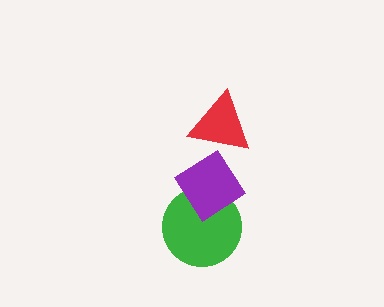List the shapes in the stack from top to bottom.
From top to bottom: the red triangle, the purple diamond, the green circle.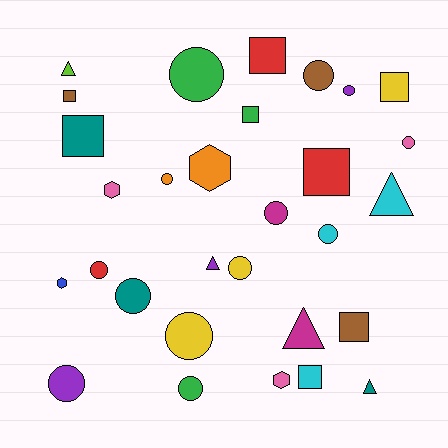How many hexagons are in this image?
There are 4 hexagons.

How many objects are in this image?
There are 30 objects.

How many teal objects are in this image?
There are 3 teal objects.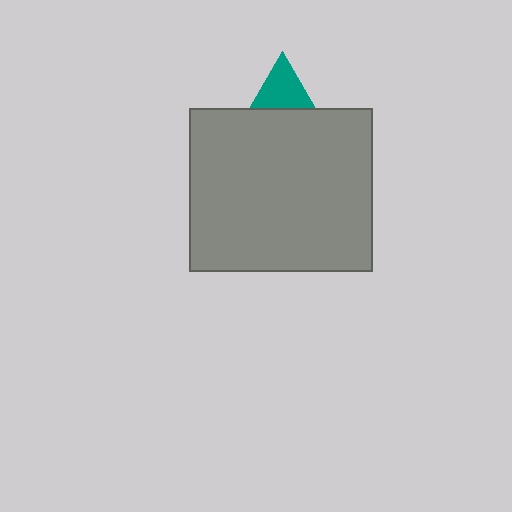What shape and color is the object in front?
The object in front is a gray rectangle.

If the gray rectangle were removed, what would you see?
You would see the complete teal triangle.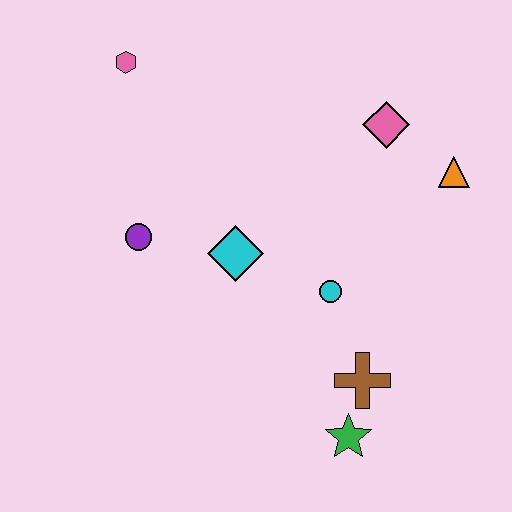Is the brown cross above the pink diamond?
No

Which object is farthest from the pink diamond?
The green star is farthest from the pink diamond.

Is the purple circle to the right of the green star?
No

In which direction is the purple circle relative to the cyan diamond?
The purple circle is to the left of the cyan diamond.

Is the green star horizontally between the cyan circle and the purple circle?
No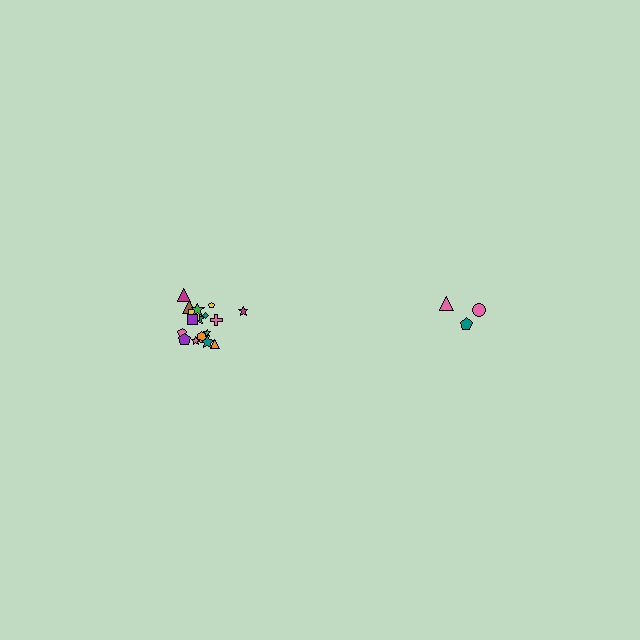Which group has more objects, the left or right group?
The left group.